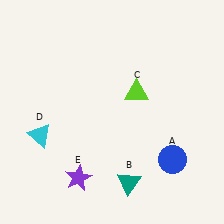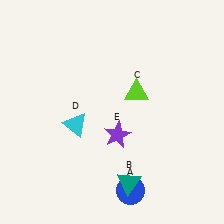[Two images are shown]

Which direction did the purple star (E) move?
The purple star (E) moved up.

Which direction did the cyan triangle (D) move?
The cyan triangle (D) moved right.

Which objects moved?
The objects that moved are: the blue circle (A), the cyan triangle (D), the purple star (E).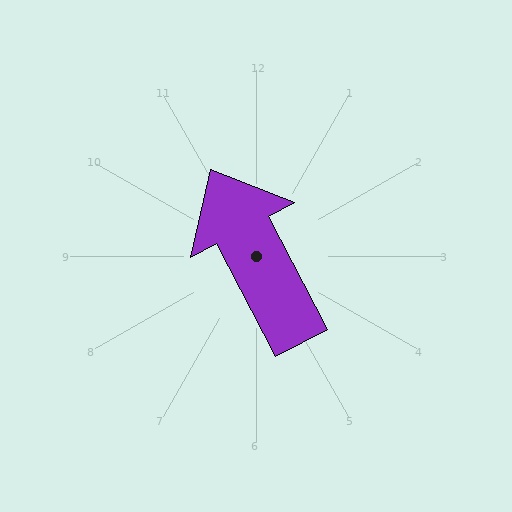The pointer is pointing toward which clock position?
Roughly 11 o'clock.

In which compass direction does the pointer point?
Northwest.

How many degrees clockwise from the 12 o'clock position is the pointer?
Approximately 332 degrees.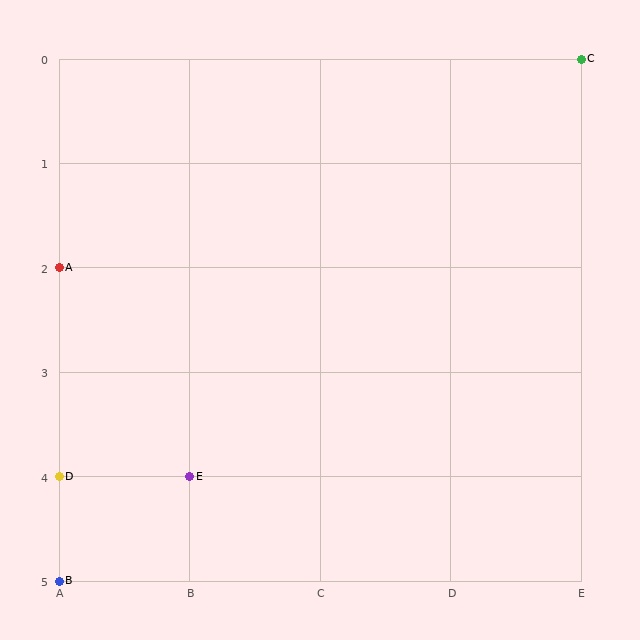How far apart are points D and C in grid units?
Points D and C are 4 columns and 4 rows apart (about 5.7 grid units diagonally).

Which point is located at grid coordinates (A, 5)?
Point B is at (A, 5).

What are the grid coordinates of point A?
Point A is at grid coordinates (A, 2).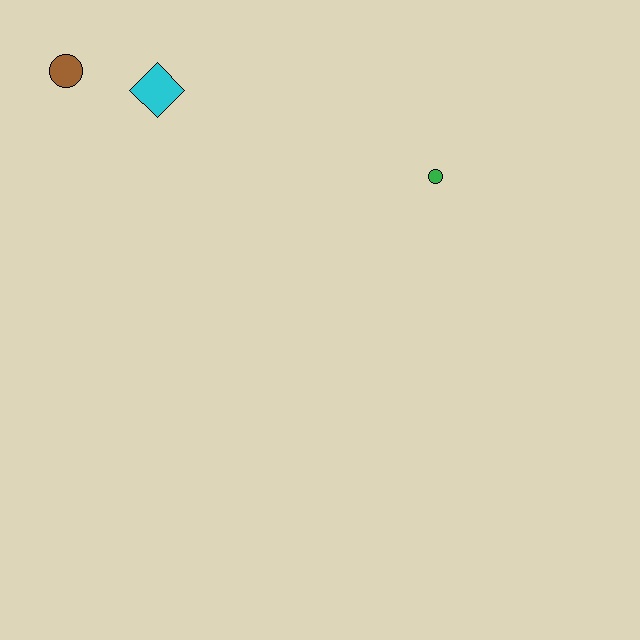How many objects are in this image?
There are 3 objects.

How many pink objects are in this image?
There are no pink objects.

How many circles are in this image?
There are 2 circles.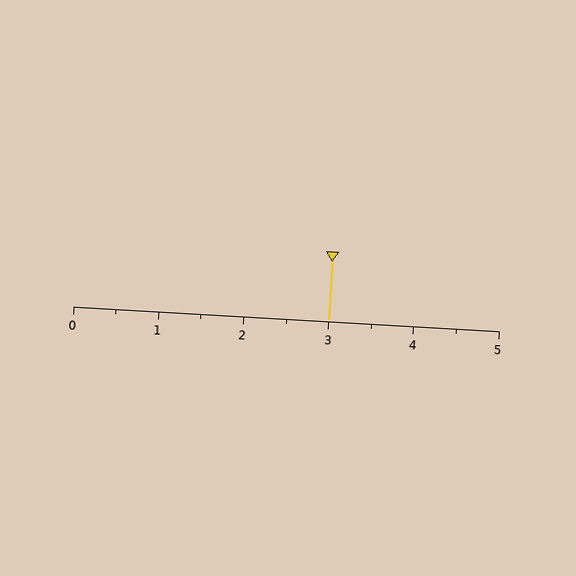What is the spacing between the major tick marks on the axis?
The major ticks are spaced 1 apart.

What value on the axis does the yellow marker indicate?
The marker indicates approximately 3.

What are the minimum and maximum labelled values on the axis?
The axis runs from 0 to 5.